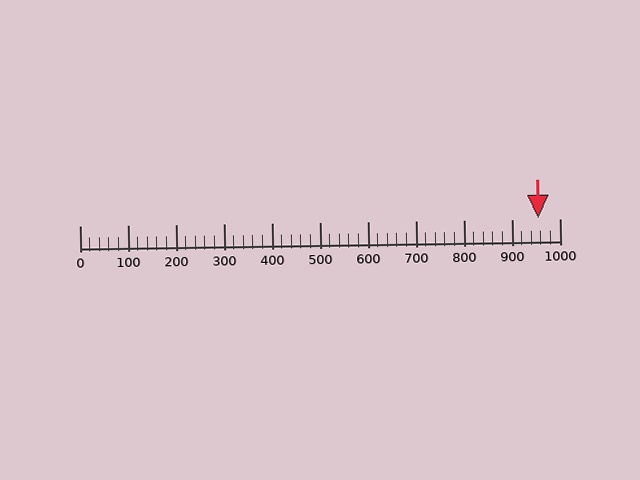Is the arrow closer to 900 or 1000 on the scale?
The arrow is closer to 1000.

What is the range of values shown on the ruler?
The ruler shows values from 0 to 1000.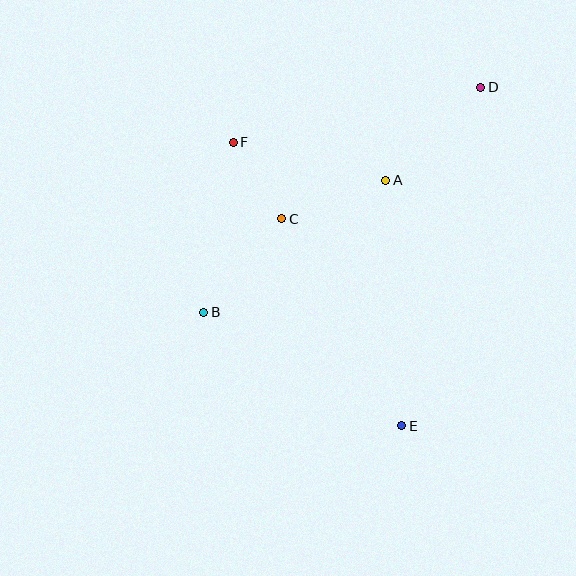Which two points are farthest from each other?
Points B and D are farthest from each other.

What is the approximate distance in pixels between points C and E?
The distance between C and E is approximately 240 pixels.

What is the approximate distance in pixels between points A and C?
The distance between A and C is approximately 111 pixels.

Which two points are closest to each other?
Points C and F are closest to each other.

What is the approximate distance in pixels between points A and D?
The distance between A and D is approximately 133 pixels.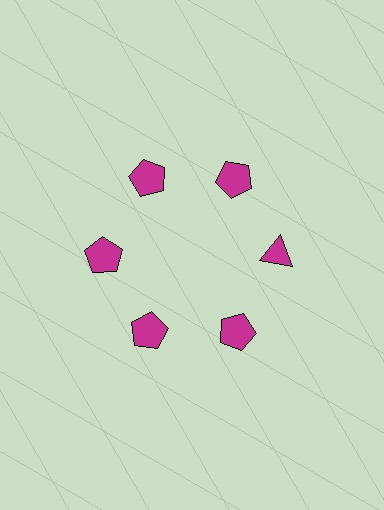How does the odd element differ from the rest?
It has a different shape: triangle instead of pentagon.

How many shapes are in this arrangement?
There are 6 shapes arranged in a ring pattern.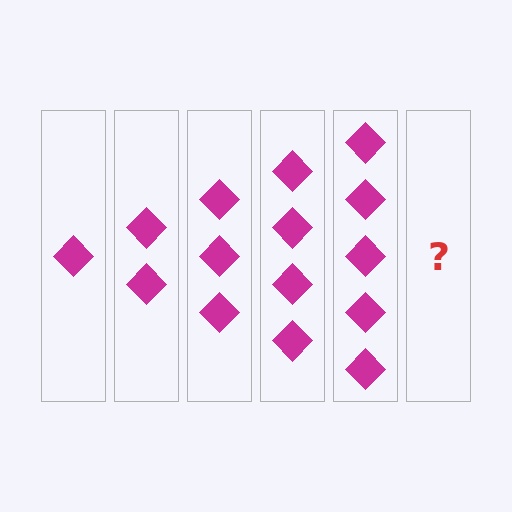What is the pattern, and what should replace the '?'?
The pattern is that each step adds one more diamond. The '?' should be 6 diamonds.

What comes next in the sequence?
The next element should be 6 diamonds.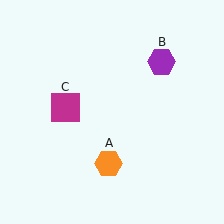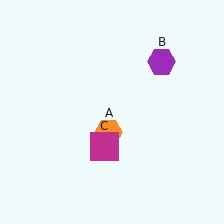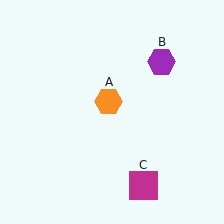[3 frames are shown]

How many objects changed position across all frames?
2 objects changed position: orange hexagon (object A), magenta square (object C).